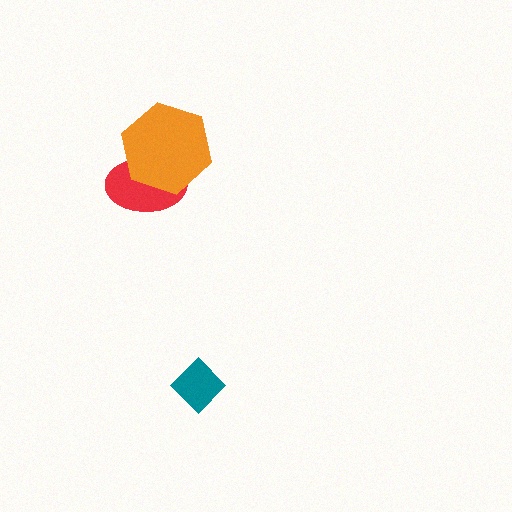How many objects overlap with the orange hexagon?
1 object overlaps with the orange hexagon.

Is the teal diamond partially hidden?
No, no other shape covers it.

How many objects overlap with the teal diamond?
0 objects overlap with the teal diamond.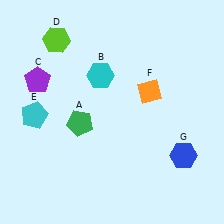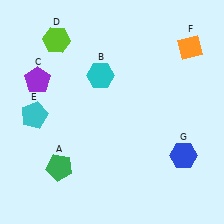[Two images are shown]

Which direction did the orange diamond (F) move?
The orange diamond (F) moved up.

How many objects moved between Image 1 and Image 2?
2 objects moved between the two images.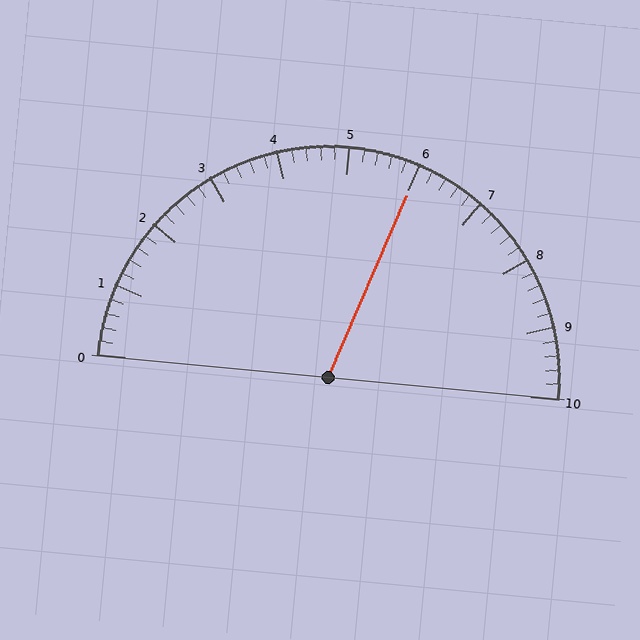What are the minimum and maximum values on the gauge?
The gauge ranges from 0 to 10.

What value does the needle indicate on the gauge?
The needle indicates approximately 6.0.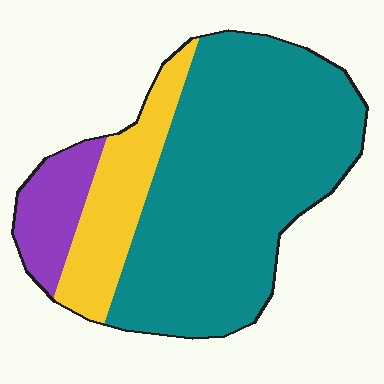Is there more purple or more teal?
Teal.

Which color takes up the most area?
Teal, at roughly 70%.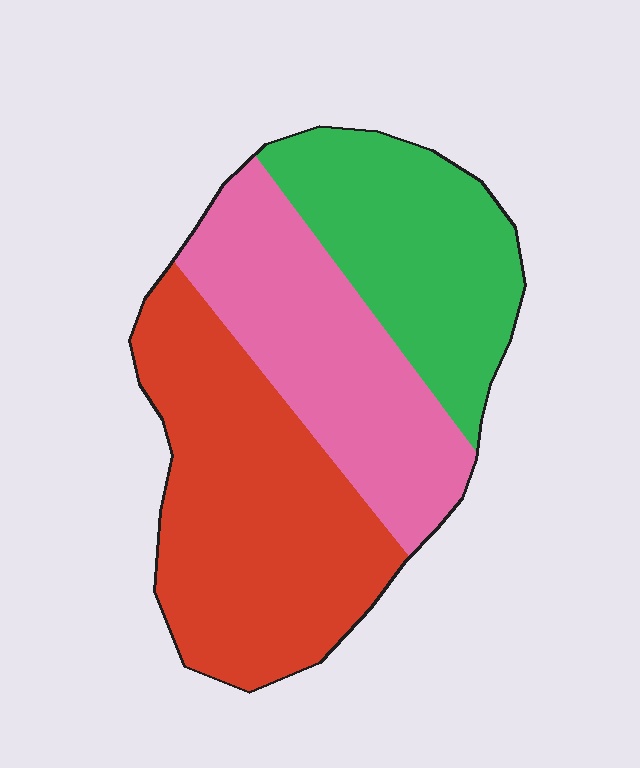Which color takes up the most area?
Red, at roughly 40%.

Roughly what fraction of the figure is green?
Green covers about 30% of the figure.